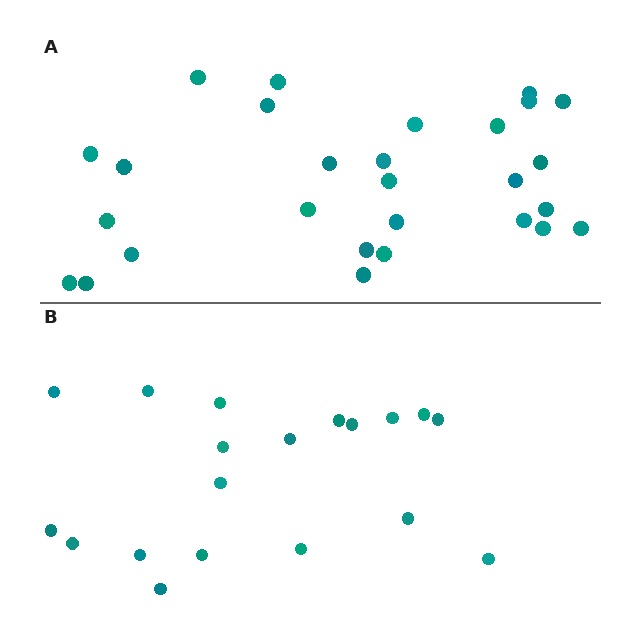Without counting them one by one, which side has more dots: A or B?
Region A (the top region) has more dots.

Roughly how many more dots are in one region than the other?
Region A has roughly 8 or so more dots than region B.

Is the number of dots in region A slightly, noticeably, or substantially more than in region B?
Region A has substantially more. The ratio is roughly 1.5 to 1.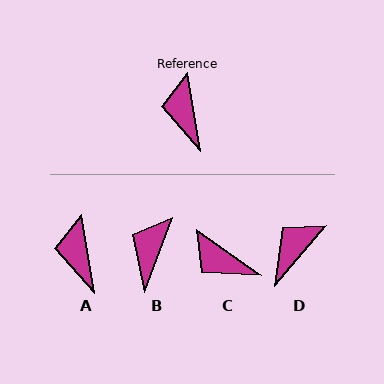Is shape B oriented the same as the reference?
No, it is off by about 30 degrees.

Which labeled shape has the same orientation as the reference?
A.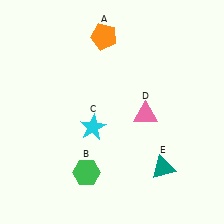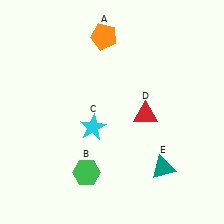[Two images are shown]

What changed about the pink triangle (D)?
In Image 1, D is pink. In Image 2, it changed to red.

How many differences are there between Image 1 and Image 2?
There is 1 difference between the two images.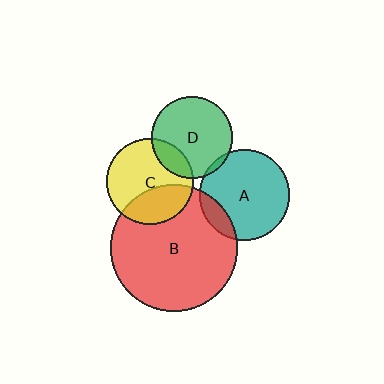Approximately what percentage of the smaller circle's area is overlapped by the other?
Approximately 15%.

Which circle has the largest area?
Circle B (red).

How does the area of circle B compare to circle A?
Approximately 2.0 times.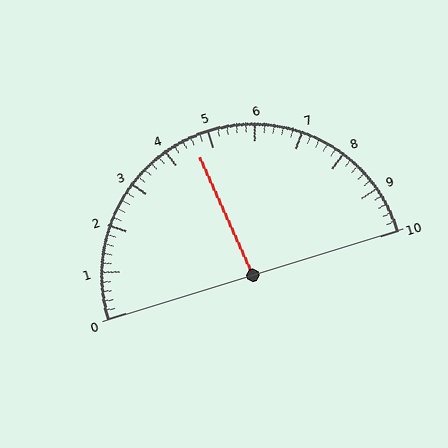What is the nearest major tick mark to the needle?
The nearest major tick mark is 5.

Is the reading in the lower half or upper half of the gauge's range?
The reading is in the lower half of the range (0 to 10).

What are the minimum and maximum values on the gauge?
The gauge ranges from 0 to 10.